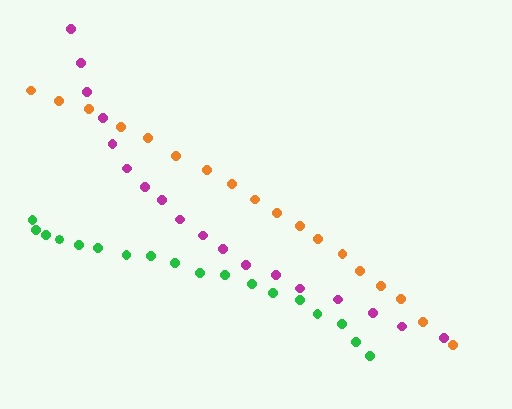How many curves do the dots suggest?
There are 3 distinct paths.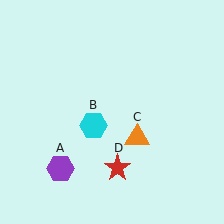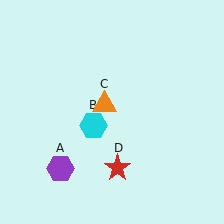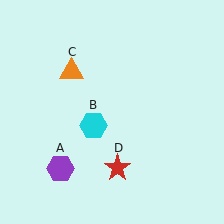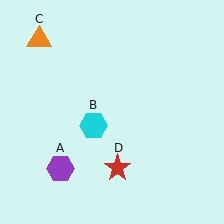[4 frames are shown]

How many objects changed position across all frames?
1 object changed position: orange triangle (object C).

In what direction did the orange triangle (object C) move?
The orange triangle (object C) moved up and to the left.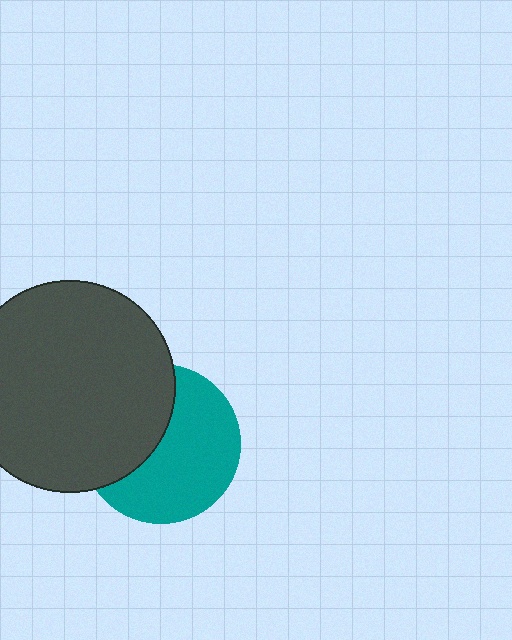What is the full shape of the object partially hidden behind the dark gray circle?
The partially hidden object is a teal circle.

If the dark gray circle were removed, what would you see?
You would see the complete teal circle.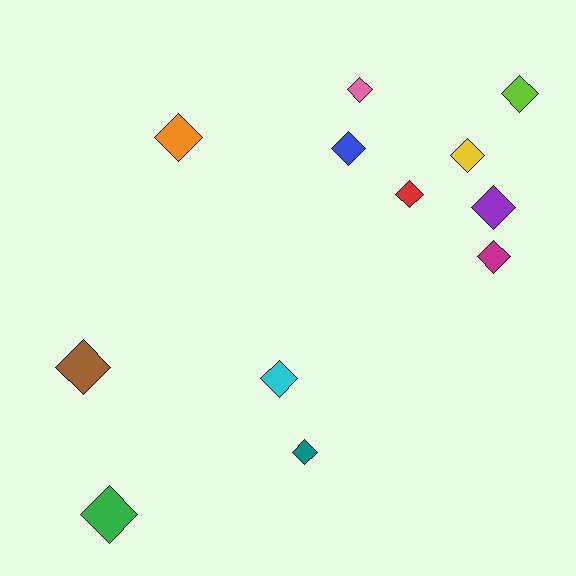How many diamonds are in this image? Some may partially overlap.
There are 12 diamonds.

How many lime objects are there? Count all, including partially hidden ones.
There is 1 lime object.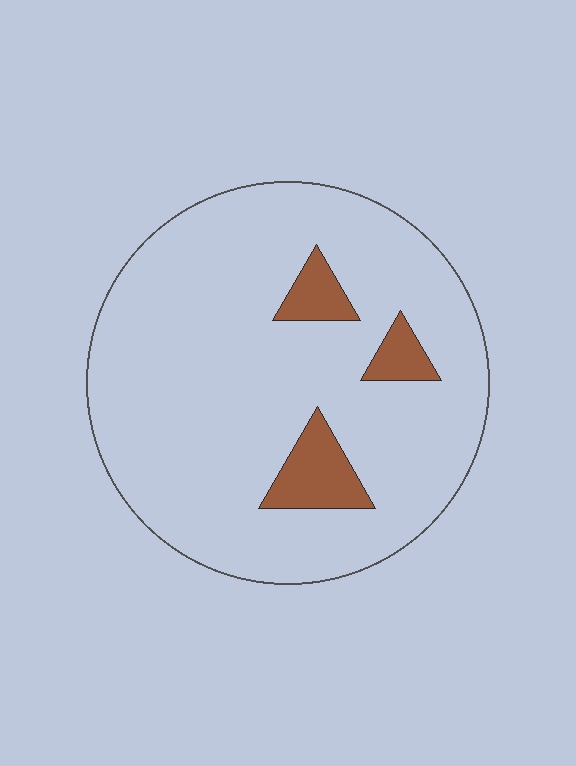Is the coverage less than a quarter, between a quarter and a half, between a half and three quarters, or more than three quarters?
Less than a quarter.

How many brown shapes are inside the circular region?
3.